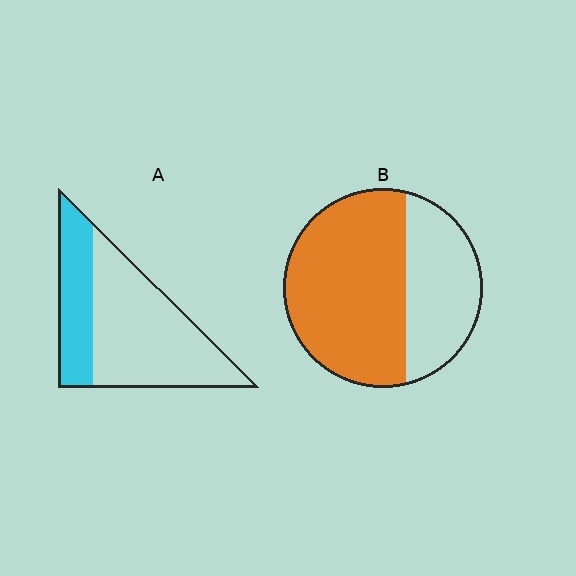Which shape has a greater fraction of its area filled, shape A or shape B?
Shape B.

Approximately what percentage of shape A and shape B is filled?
A is approximately 30% and B is approximately 65%.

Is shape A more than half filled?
No.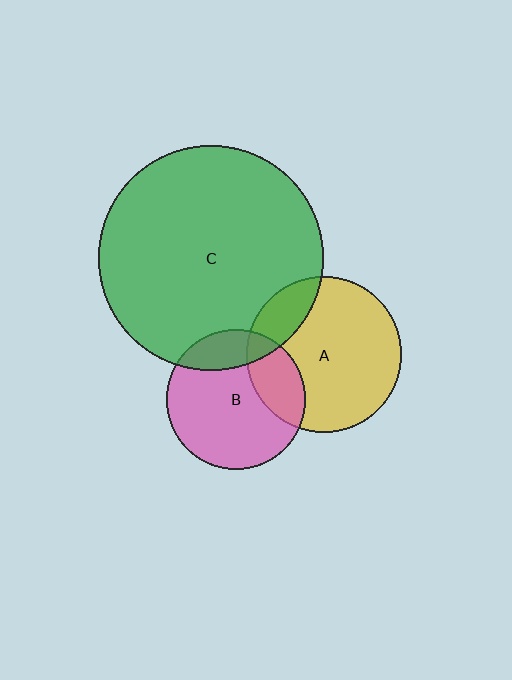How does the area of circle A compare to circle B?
Approximately 1.2 times.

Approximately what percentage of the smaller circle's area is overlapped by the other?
Approximately 15%.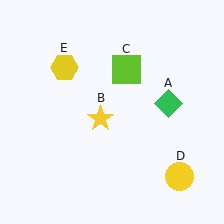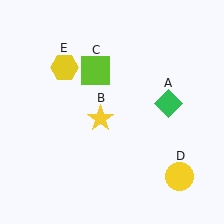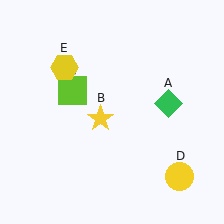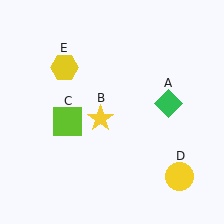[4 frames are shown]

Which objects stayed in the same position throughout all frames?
Green diamond (object A) and yellow star (object B) and yellow circle (object D) and yellow hexagon (object E) remained stationary.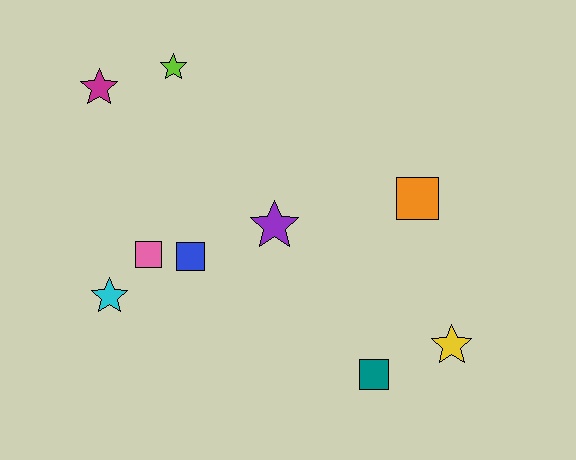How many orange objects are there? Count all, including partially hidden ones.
There is 1 orange object.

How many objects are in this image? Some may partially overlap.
There are 9 objects.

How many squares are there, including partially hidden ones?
There are 4 squares.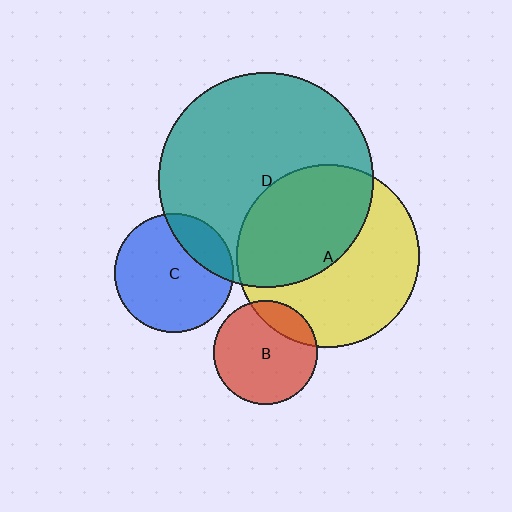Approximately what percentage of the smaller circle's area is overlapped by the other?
Approximately 20%.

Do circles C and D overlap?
Yes.